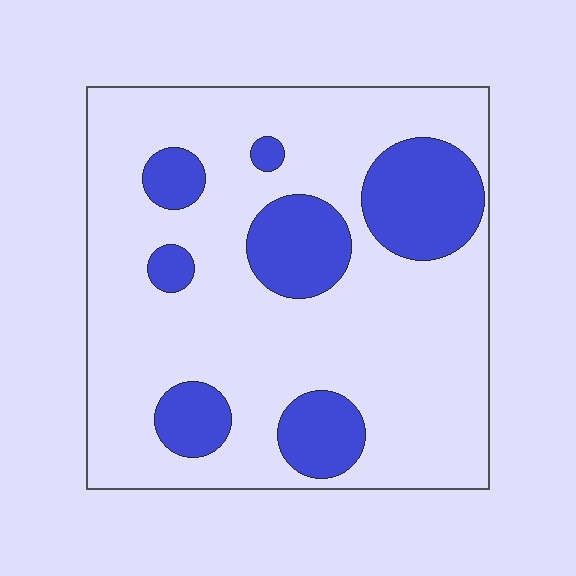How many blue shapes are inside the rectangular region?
7.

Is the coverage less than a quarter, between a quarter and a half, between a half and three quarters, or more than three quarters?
Less than a quarter.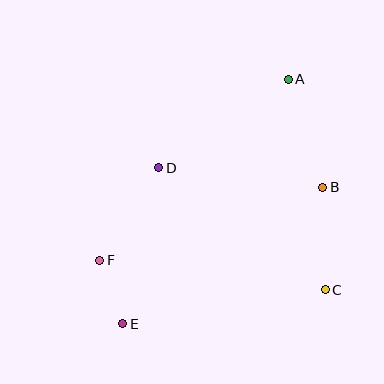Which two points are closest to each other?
Points E and F are closest to each other.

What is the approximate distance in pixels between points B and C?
The distance between B and C is approximately 103 pixels.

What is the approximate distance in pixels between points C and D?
The distance between C and D is approximately 207 pixels.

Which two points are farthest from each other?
Points A and E are farthest from each other.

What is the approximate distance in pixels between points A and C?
The distance between A and C is approximately 214 pixels.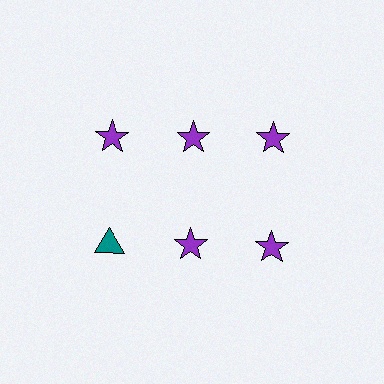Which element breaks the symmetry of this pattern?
The teal triangle in the second row, leftmost column breaks the symmetry. All other shapes are purple stars.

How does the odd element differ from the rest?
It differs in both color (teal instead of purple) and shape (triangle instead of star).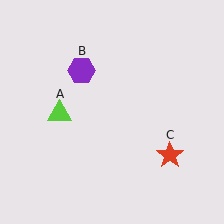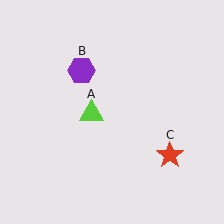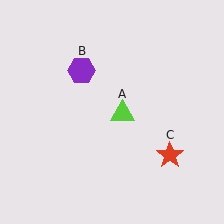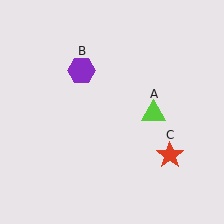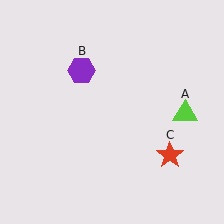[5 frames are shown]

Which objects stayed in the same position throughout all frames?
Purple hexagon (object B) and red star (object C) remained stationary.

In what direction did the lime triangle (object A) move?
The lime triangle (object A) moved right.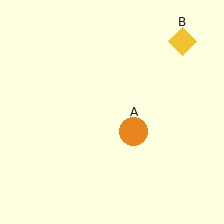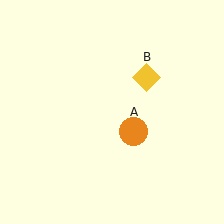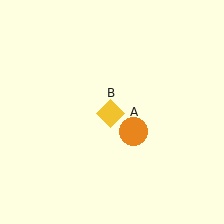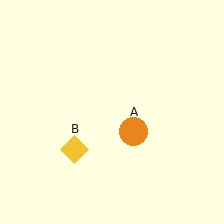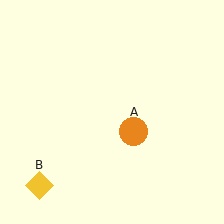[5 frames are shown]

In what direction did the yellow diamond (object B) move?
The yellow diamond (object B) moved down and to the left.